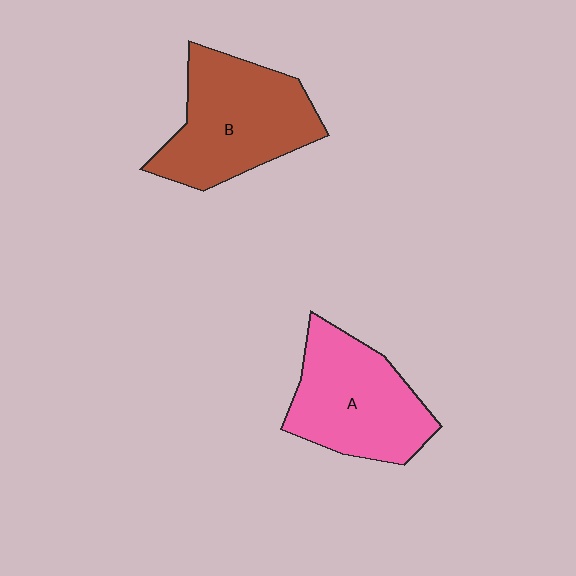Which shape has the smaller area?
Shape A (pink).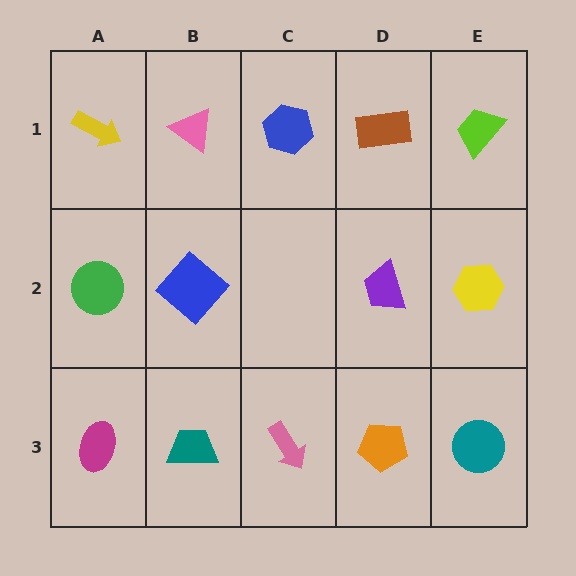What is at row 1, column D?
A brown rectangle.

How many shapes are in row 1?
5 shapes.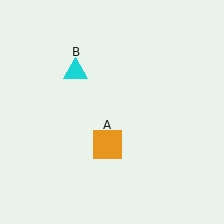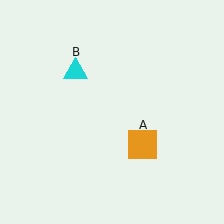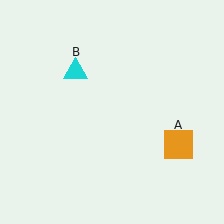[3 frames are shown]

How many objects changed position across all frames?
1 object changed position: orange square (object A).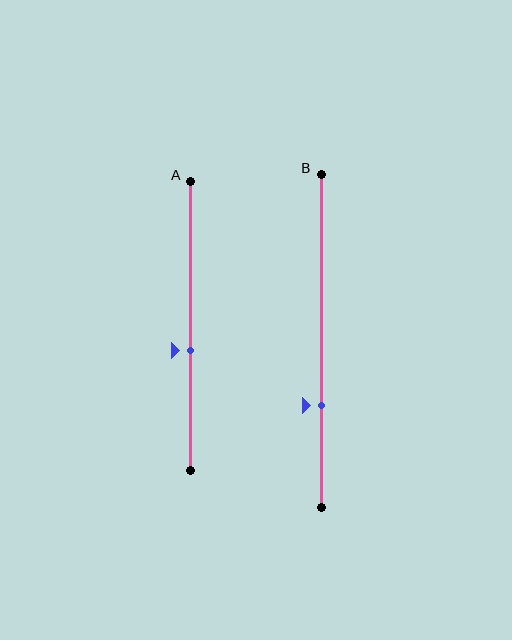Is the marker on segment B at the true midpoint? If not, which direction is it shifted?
No, the marker on segment B is shifted downward by about 19% of the segment length.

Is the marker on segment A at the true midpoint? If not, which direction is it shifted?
No, the marker on segment A is shifted downward by about 8% of the segment length.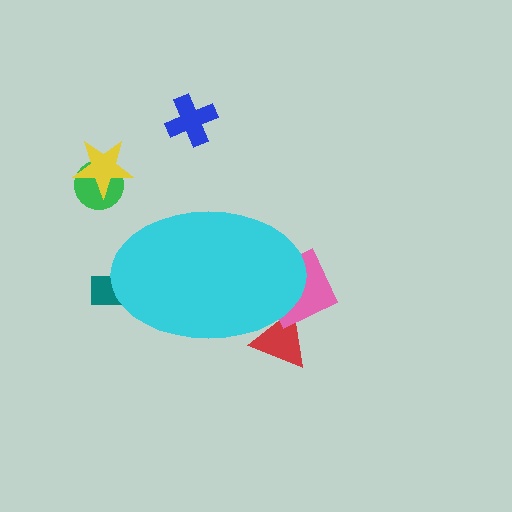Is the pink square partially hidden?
Yes, the pink square is partially hidden behind the cyan ellipse.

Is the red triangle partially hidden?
Yes, the red triangle is partially hidden behind the cyan ellipse.